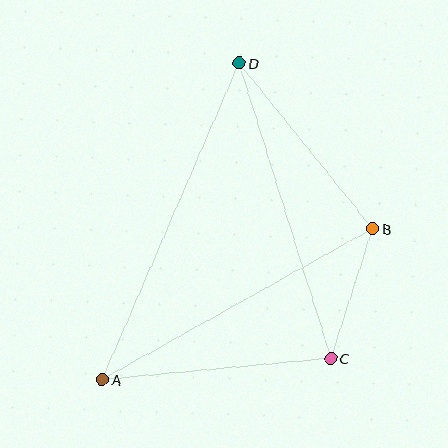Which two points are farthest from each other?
Points A and D are farthest from each other.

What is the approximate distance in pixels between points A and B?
The distance between A and B is approximately 309 pixels.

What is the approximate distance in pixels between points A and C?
The distance between A and C is approximately 229 pixels.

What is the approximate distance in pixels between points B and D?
The distance between B and D is approximately 213 pixels.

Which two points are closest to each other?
Points B and C are closest to each other.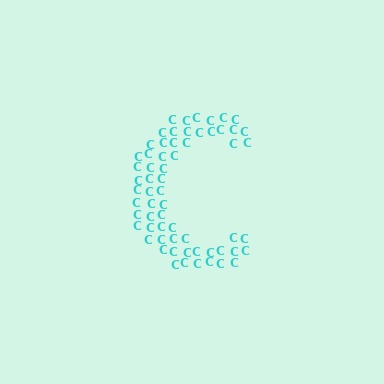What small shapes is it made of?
It is made of small letter C's.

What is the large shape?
The large shape is the letter C.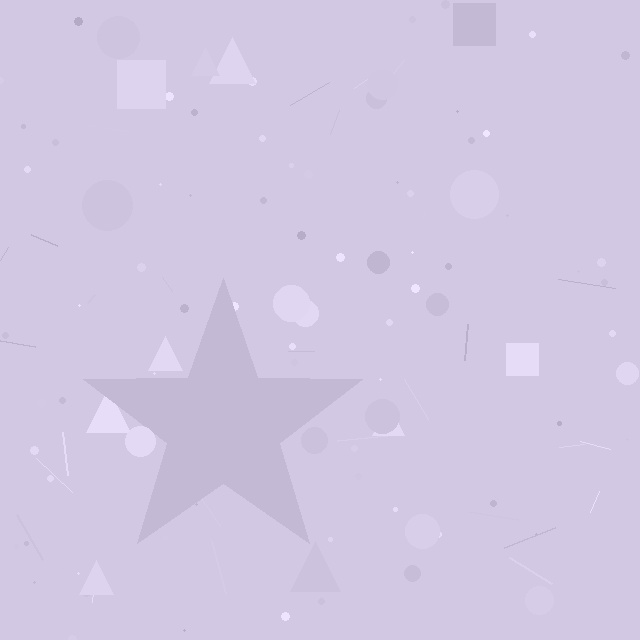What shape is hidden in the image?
A star is hidden in the image.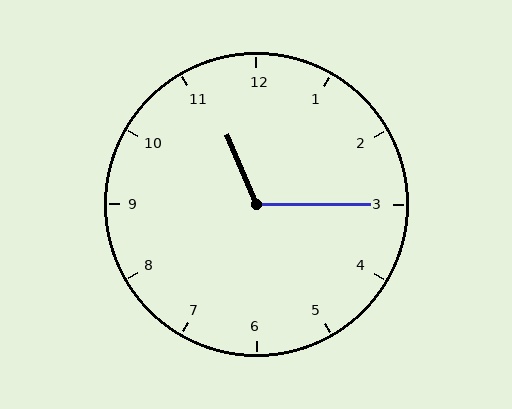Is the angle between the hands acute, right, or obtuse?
It is obtuse.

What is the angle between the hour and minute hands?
Approximately 112 degrees.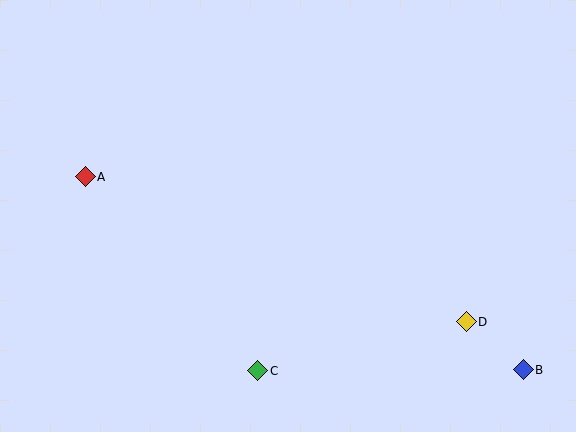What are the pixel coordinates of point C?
Point C is at (258, 371).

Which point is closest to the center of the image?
Point C at (258, 371) is closest to the center.